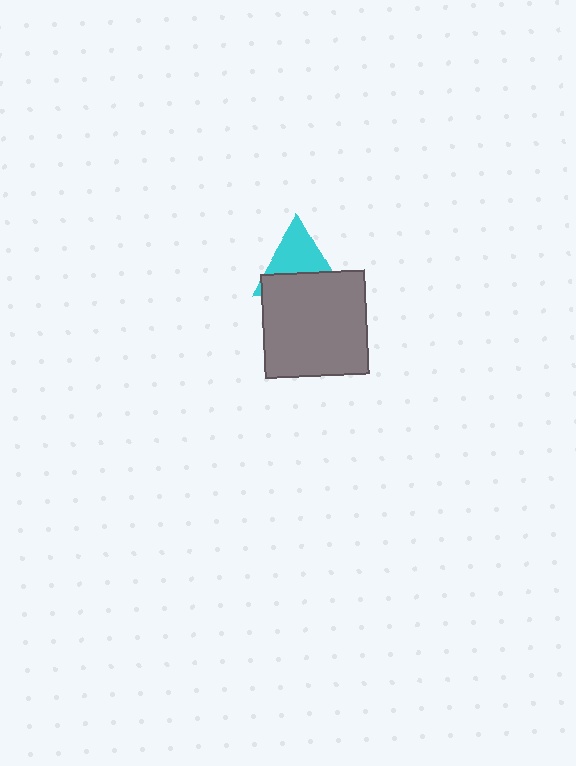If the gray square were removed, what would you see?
You would see the complete cyan triangle.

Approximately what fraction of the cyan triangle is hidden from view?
Roughly 44% of the cyan triangle is hidden behind the gray square.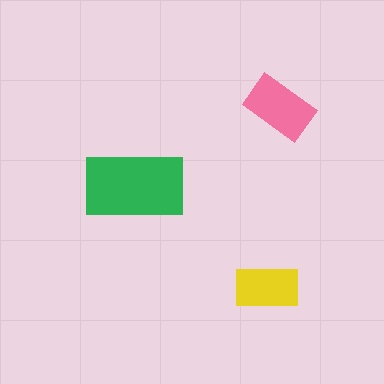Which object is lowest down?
The yellow rectangle is bottommost.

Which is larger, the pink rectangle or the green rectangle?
The green one.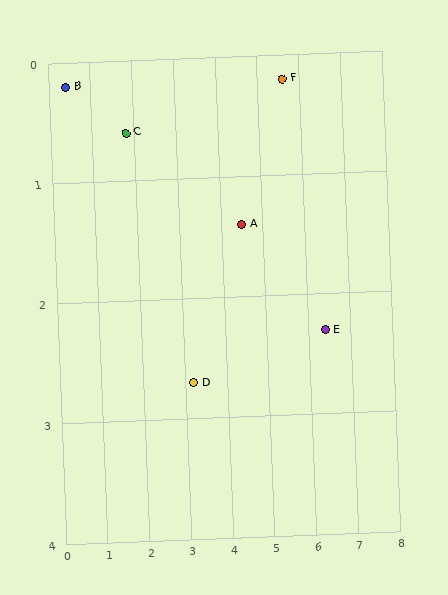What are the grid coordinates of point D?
Point D is at approximately (3.2, 2.7).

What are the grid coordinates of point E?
Point E is at approximately (6.4, 2.3).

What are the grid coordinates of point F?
Point F is at approximately (5.6, 0.2).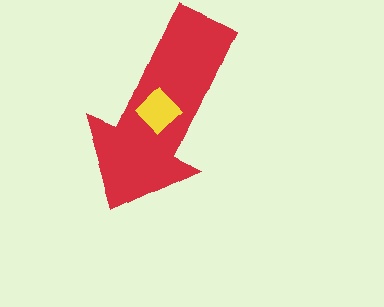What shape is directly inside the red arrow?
The yellow diamond.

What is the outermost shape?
The red arrow.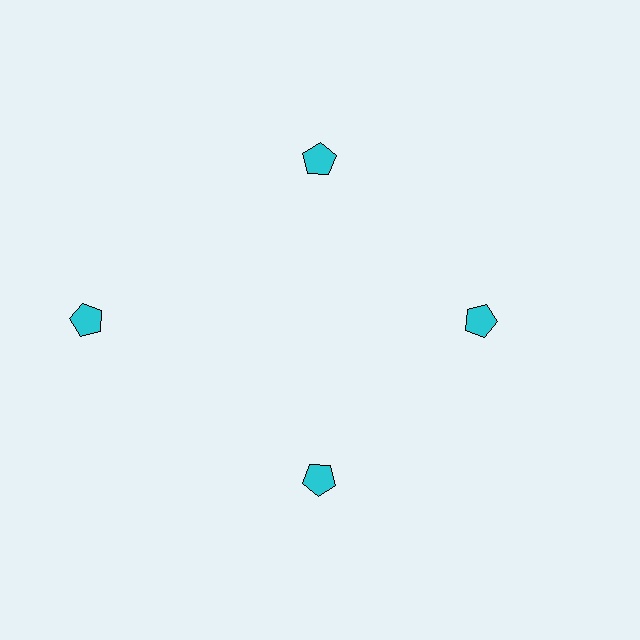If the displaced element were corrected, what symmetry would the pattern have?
It would have 4-fold rotational symmetry — the pattern would map onto itself every 90 degrees.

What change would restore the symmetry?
The symmetry would be restored by moving it inward, back onto the ring so that all 4 pentagons sit at equal angles and equal distance from the center.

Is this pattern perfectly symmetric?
No. The 4 cyan pentagons are arranged in a ring, but one element near the 9 o'clock position is pushed outward from the center, breaking the 4-fold rotational symmetry.